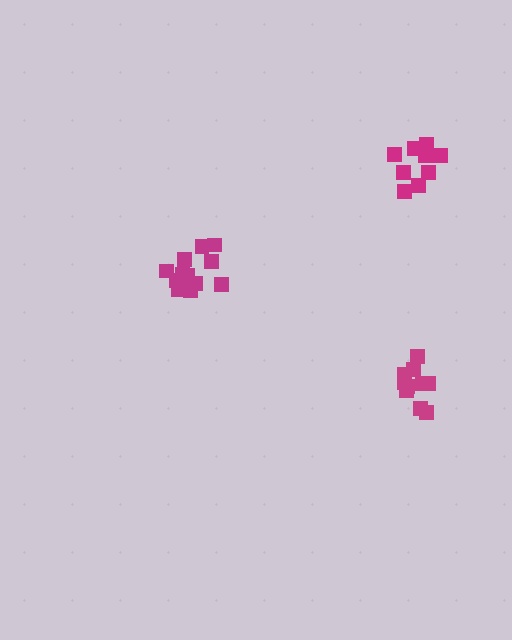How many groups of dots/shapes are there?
There are 3 groups.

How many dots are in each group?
Group 1: 13 dots, Group 2: 12 dots, Group 3: 11 dots (36 total).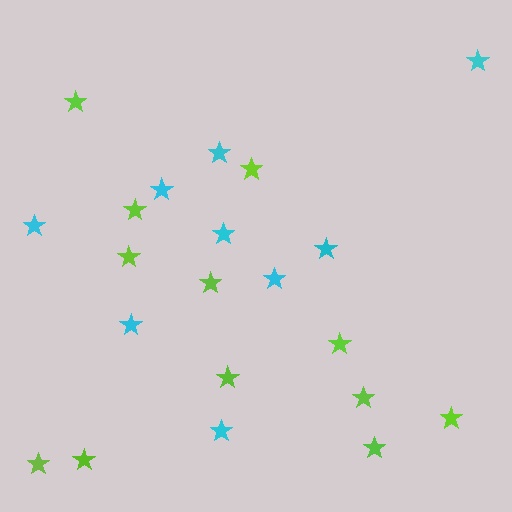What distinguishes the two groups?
There are 2 groups: one group of lime stars (12) and one group of cyan stars (9).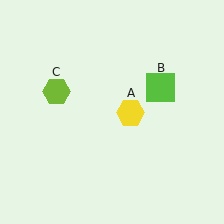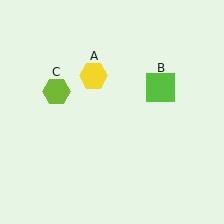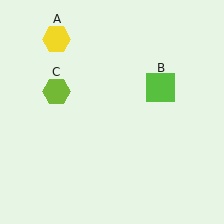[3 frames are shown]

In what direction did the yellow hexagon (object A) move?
The yellow hexagon (object A) moved up and to the left.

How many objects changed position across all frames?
1 object changed position: yellow hexagon (object A).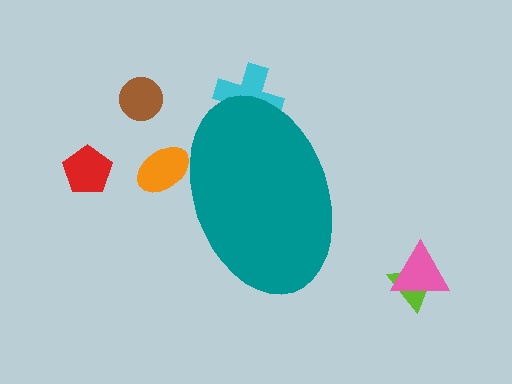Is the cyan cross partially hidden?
Yes, the cyan cross is partially hidden behind the teal ellipse.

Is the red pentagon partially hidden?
No, the red pentagon is fully visible.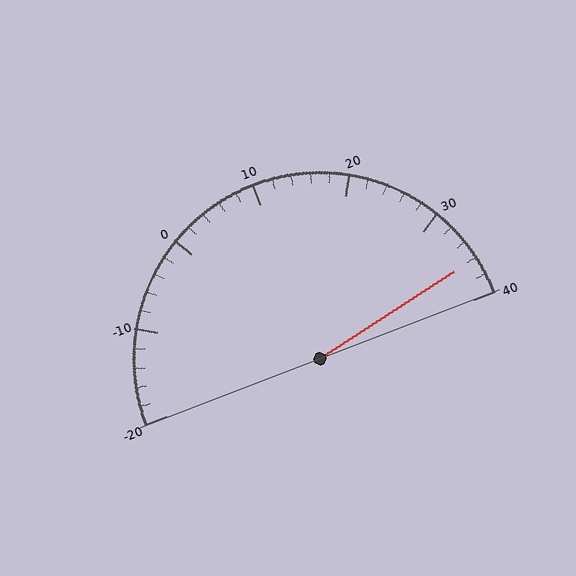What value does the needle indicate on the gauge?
The needle indicates approximately 36.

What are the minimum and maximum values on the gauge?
The gauge ranges from -20 to 40.